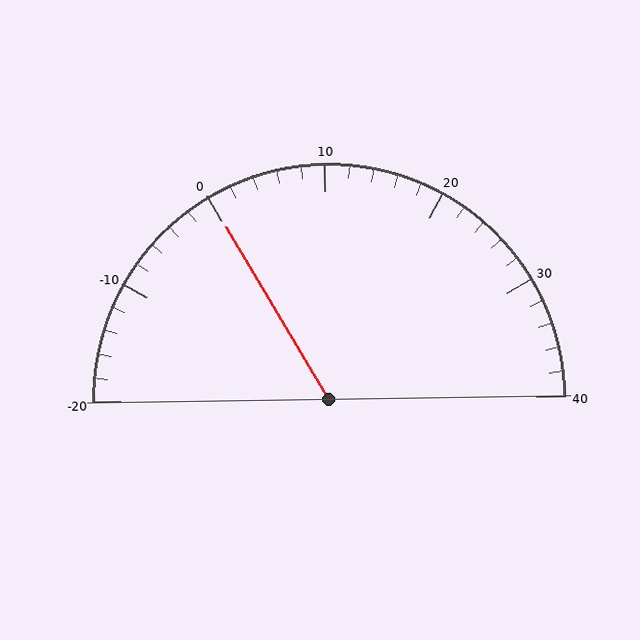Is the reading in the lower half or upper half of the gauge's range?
The reading is in the lower half of the range (-20 to 40).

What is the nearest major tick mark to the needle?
The nearest major tick mark is 0.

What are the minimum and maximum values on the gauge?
The gauge ranges from -20 to 40.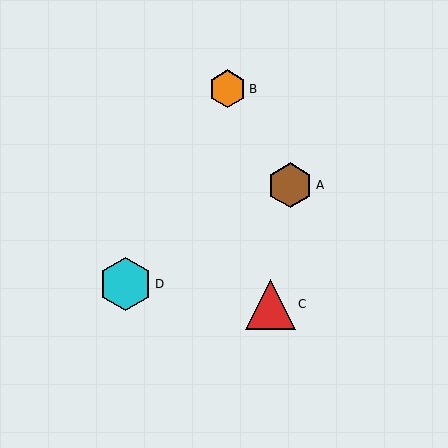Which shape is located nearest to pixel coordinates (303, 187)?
The brown hexagon (labeled A) at (290, 185) is nearest to that location.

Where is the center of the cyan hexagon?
The center of the cyan hexagon is at (126, 284).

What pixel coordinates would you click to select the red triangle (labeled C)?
Click at (270, 304) to select the red triangle C.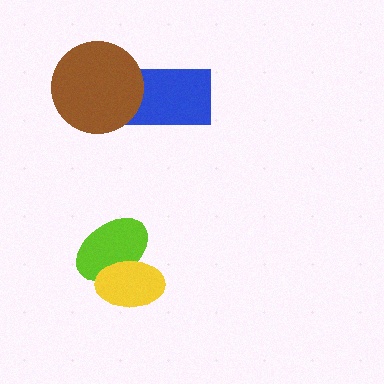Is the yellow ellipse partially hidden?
No, no other shape covers it.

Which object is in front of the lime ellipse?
The yellow ellipse is in front of the lime ellipse.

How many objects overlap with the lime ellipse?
1 object overlaps with the lime ellipse.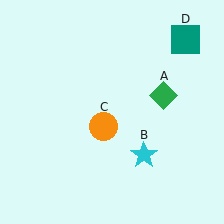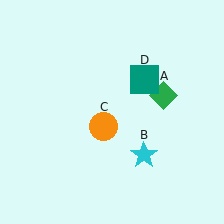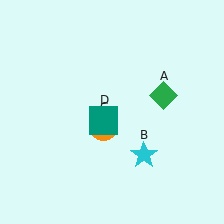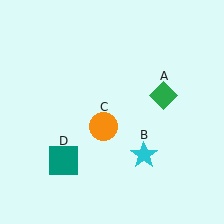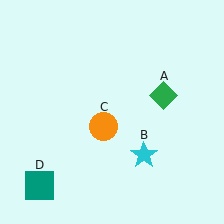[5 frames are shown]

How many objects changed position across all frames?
1 object changed position: teal square (object D).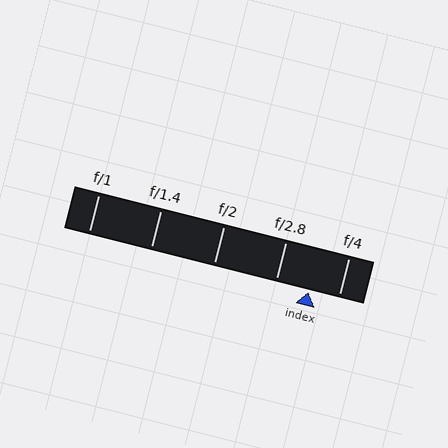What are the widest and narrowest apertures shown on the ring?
The widest aperture shown is f/1 and the narrowest is f/4.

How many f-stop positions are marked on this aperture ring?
There are 5 f-stop positions marked.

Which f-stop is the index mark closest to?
The index mark is closest to f/4.